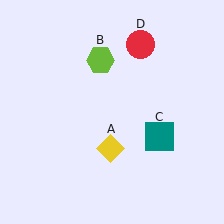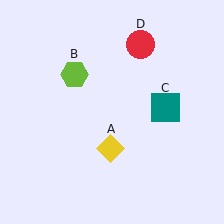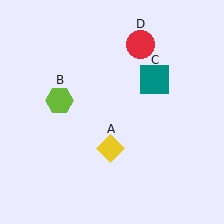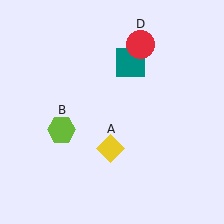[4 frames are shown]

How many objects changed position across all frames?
2 objects changed position: lime hexagon (object B), teal square (object C).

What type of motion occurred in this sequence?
The lime hexagon (object B), teal square (object C) rotated counterclockwise around the center of the scene.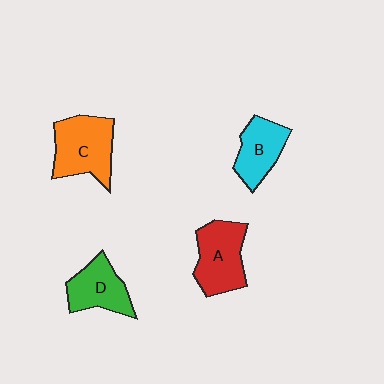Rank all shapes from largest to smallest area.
From largest to smallest: C (orange), A (red), D (green), B (cyan).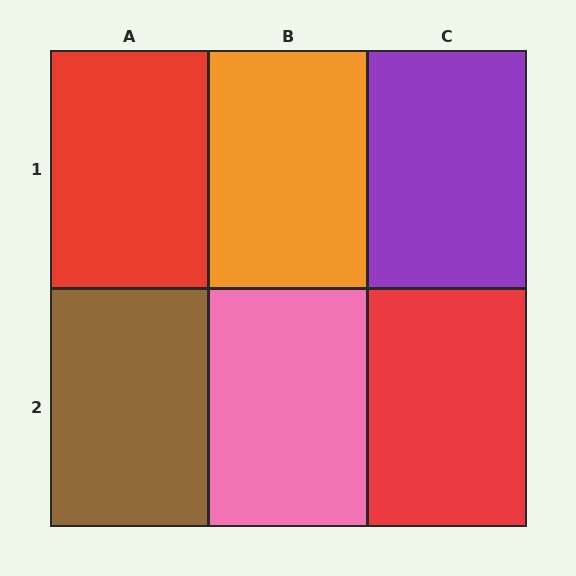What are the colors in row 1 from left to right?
Red, orange, purple.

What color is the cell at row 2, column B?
Pink.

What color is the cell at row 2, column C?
Red.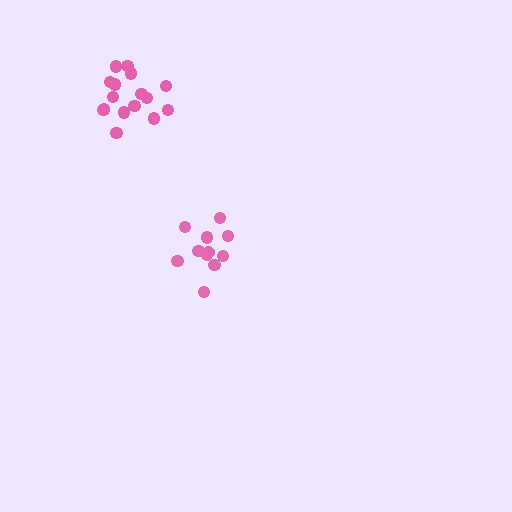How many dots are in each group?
Group 1: 16 dots, Group 2: 11 dots (27 total).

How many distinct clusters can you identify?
There are 2 distinct clusters.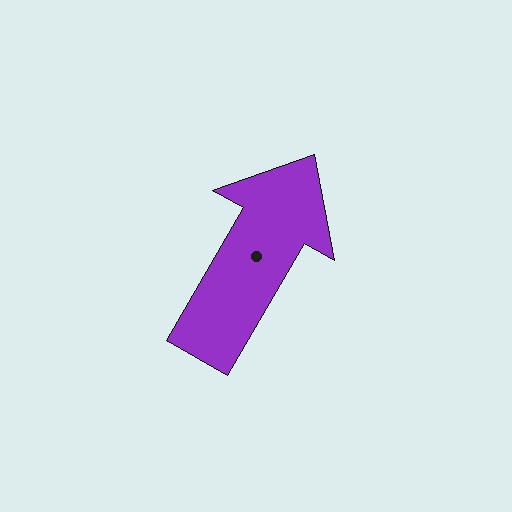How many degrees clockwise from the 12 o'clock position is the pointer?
Approximately 30 degrees.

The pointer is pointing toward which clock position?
Roughly 1 o'clock.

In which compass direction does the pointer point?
Northeast.